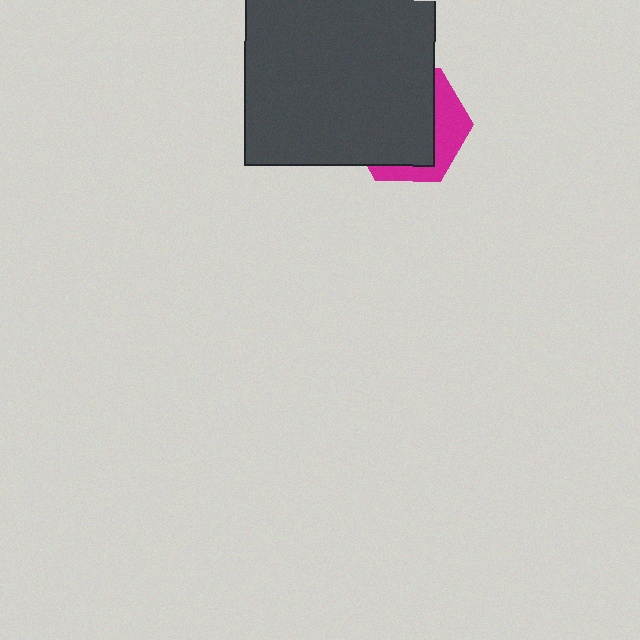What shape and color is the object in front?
The object in front is a dark gray square.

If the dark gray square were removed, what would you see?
You would see the complete magenta hexagon.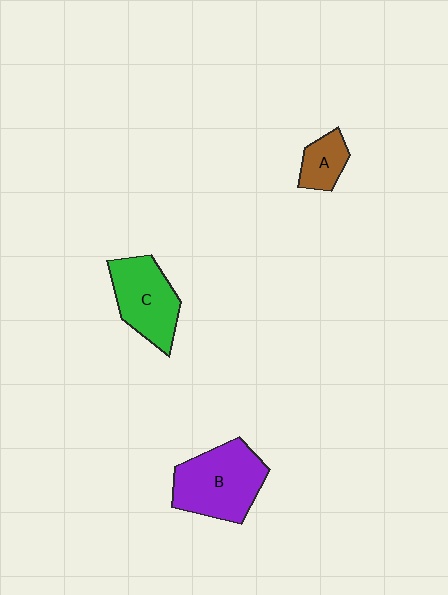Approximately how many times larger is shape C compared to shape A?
Approximately 2.1 times.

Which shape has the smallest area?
Shape A (brown).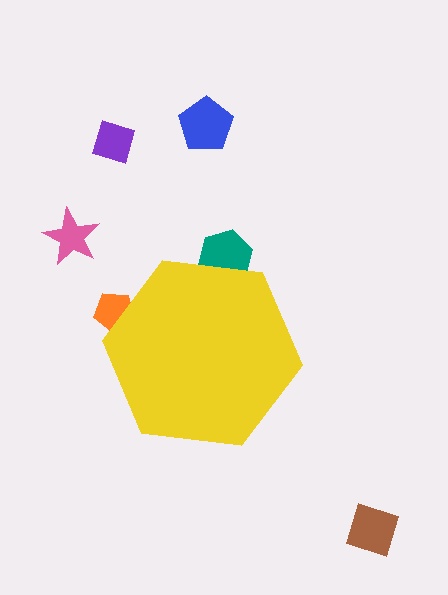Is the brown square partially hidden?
No, the brown square is fully visible.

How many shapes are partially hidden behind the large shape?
2 shapes are partially hidden.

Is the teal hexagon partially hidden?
Yes, the teal hexagon is partially hidden behind the yellow hexagon.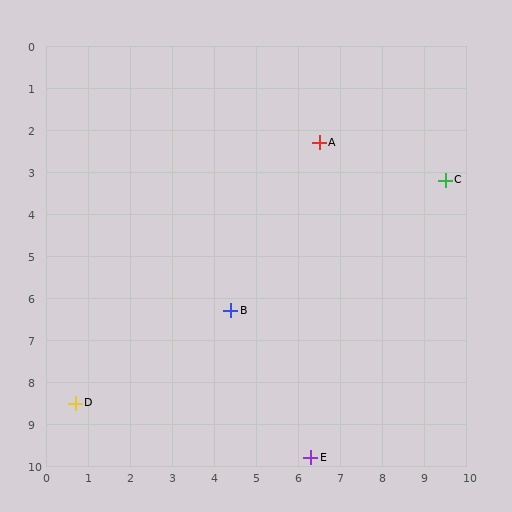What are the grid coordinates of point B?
Point B is at approximately (4.4, 6.3).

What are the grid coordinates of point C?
Point C is at approximately (9.5, 3.2).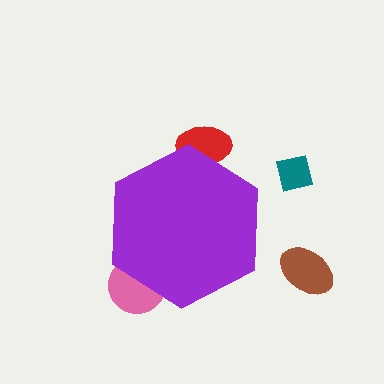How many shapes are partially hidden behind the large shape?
2 shapes are partially hidden.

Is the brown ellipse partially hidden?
No, the brown ellipse is fully visible.